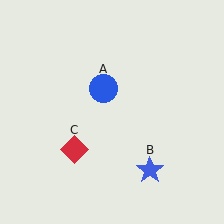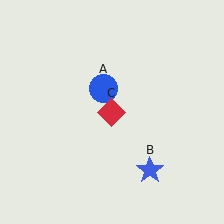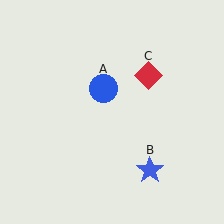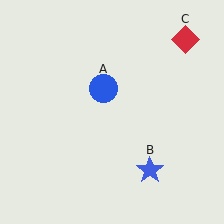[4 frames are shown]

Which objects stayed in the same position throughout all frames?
Blue circle (object A) and blue star (object B) remained stationary.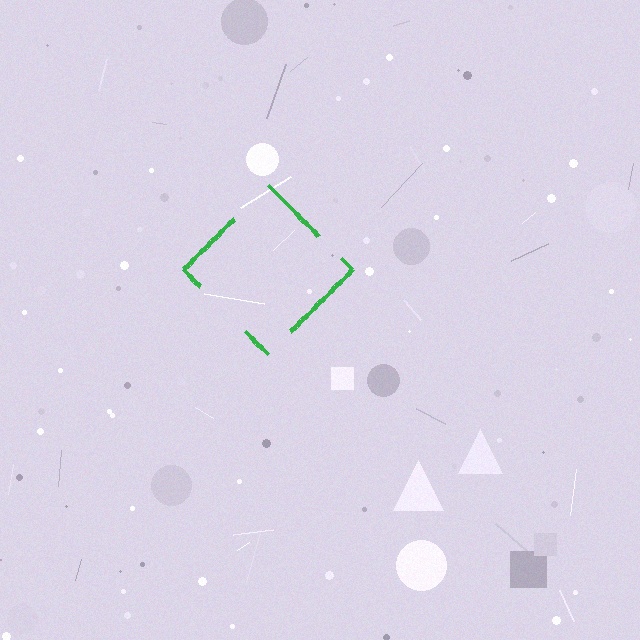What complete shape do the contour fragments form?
The contour fragments form a diamond.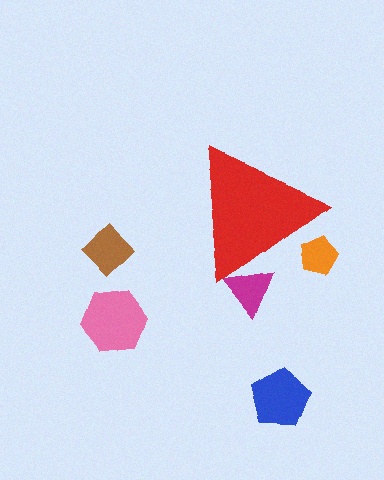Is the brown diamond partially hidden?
No, the brown diamond is fully visible.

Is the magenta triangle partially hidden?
Yes, the magenta triangle is partially hidden behind the red triangle.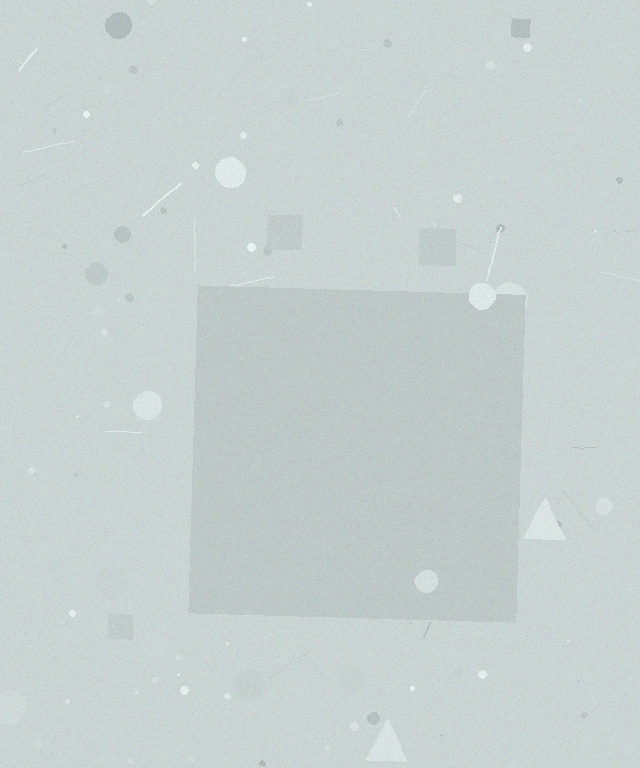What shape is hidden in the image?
A square is hidden in the image.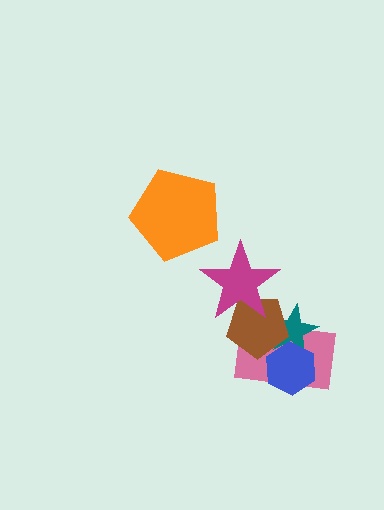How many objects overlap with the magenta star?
1 object overlaps with the magenta star.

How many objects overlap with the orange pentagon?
0 objects overlap with the orange pentagon.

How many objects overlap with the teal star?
3 objects overlap with the teal star.